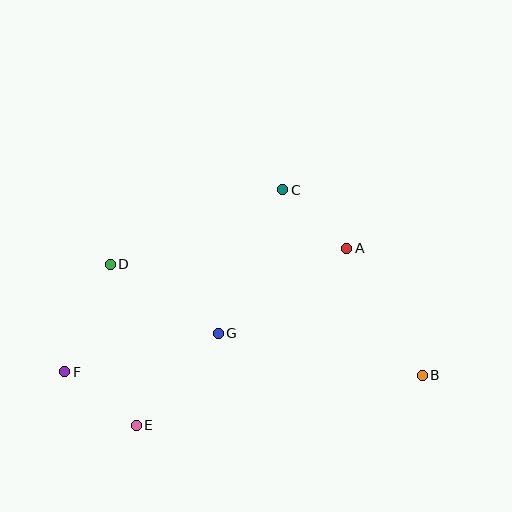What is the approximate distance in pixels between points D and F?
The distance between D and F is approximately 117 pixels.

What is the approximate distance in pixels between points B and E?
The distance between B and E is approximately 290 pixels.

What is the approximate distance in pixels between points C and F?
The distance between C and F is approximately 284 pixels.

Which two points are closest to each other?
Points A and C are closest to each other.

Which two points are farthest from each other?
Points B and F are farthest from each other.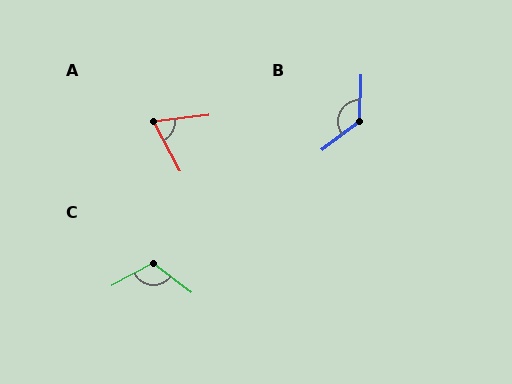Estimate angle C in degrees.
Approximately 114 degrees.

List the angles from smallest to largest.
A (69°), C (114°), B (129°).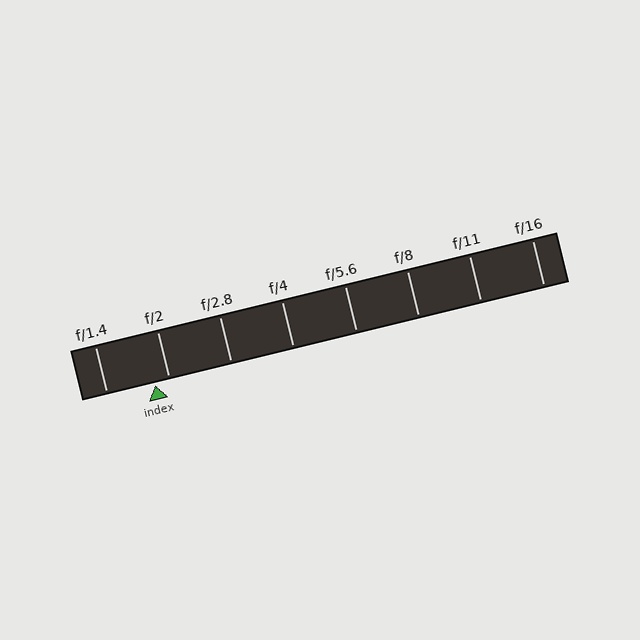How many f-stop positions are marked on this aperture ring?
There are 8 f-stop positions marked.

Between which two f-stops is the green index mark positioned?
The index mark is between f/1.4 and f/2.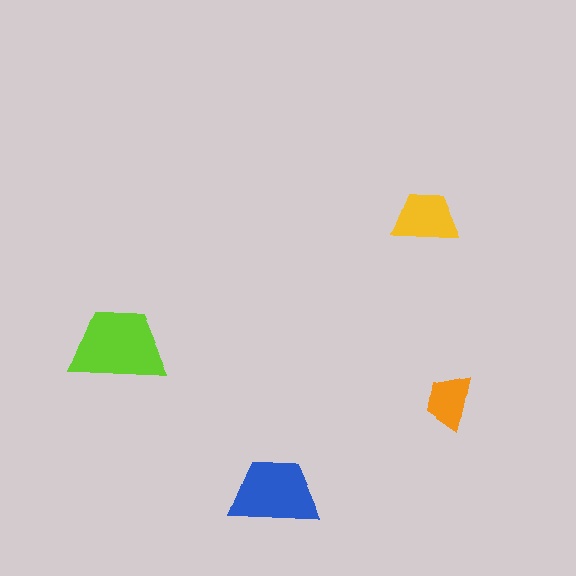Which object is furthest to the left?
The lime trapezoid is leftmost.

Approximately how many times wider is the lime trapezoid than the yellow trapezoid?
About 1.5 times wider.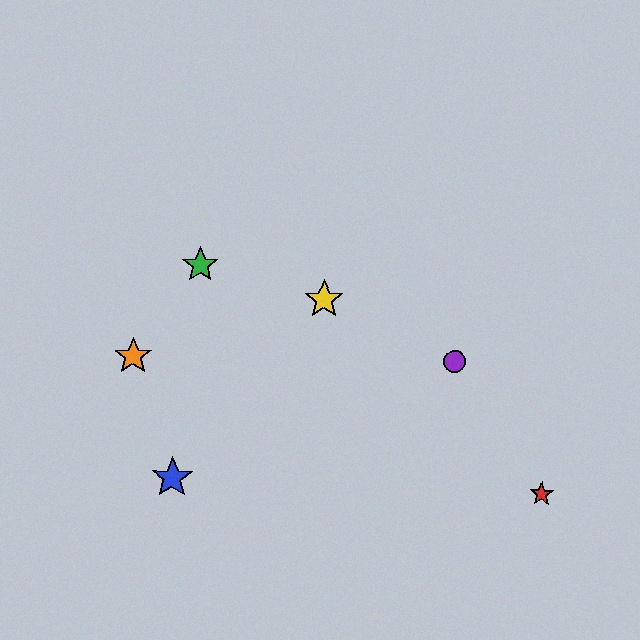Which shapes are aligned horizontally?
The purple circle, the orange star are aligned horizontally.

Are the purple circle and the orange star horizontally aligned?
Yes, both are at y≈361.